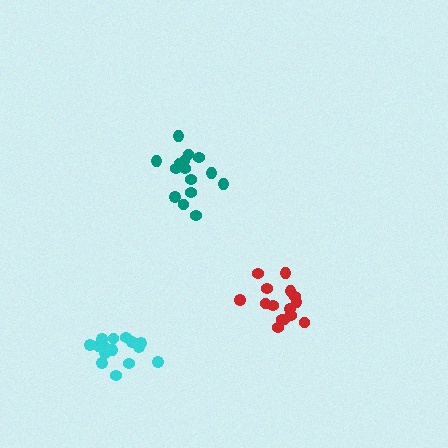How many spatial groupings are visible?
There are 3 spatial groupings.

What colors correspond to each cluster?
The clusters are colored: red, cyan, teal.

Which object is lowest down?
The cyan cluster is bottommost.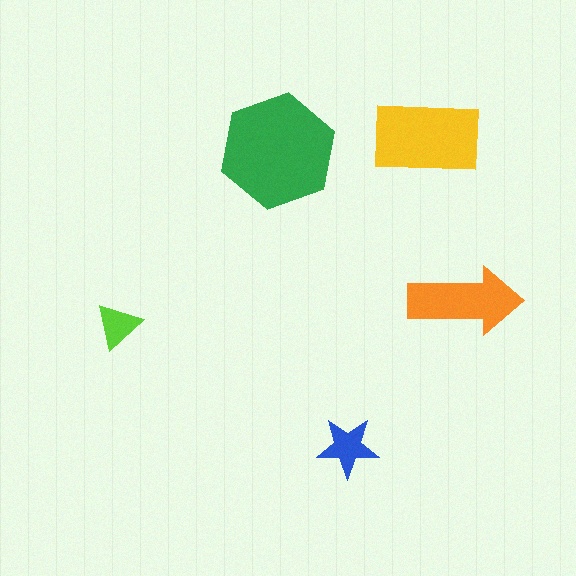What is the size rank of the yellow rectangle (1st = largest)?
2nd.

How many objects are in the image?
There are 5 objects in the image.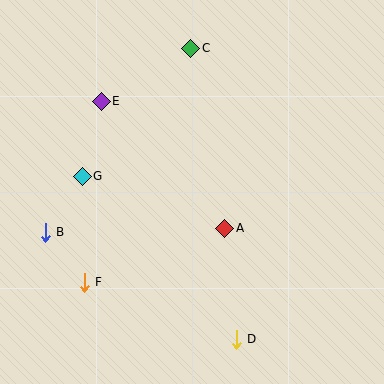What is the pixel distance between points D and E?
The distance between D and E is 274 pixels.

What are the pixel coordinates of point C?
Point C is at (191, 48).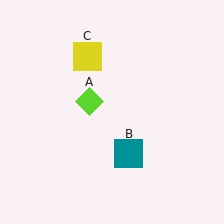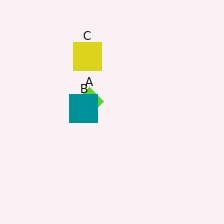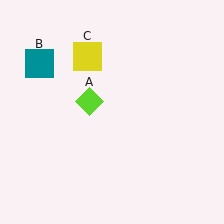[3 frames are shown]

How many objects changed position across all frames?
1 object changed position: teal square (object B).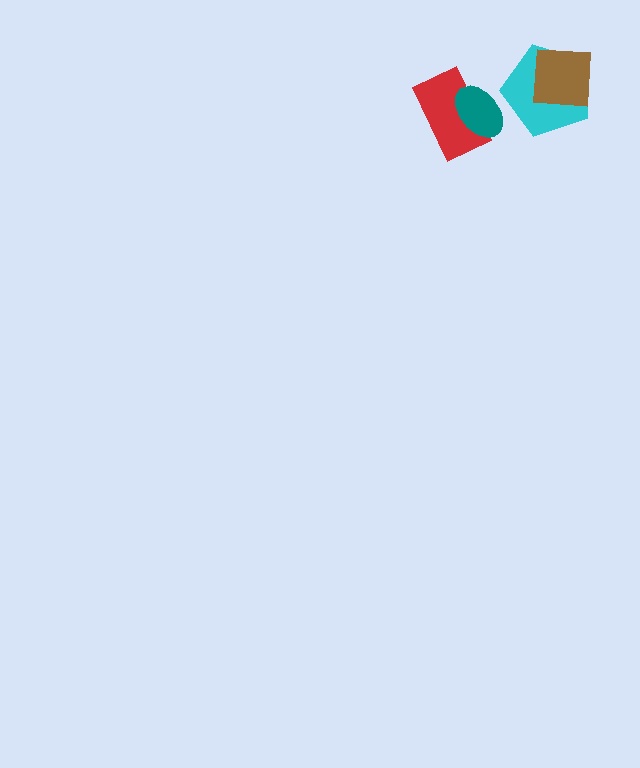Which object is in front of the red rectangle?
The teal ellipse is in front of the red rectangle.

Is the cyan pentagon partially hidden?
Yes, it is partially covered by another shape.